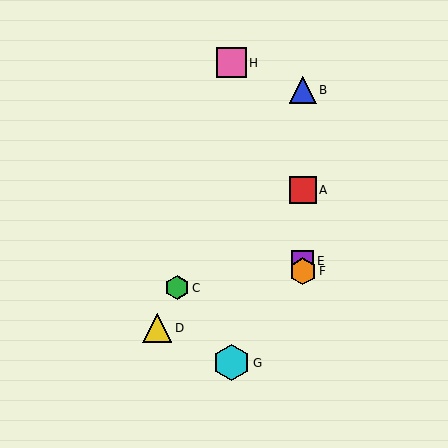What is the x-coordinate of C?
Object C is at x≈177.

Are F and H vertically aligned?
No, F is at x≈303 and H is at x≈231.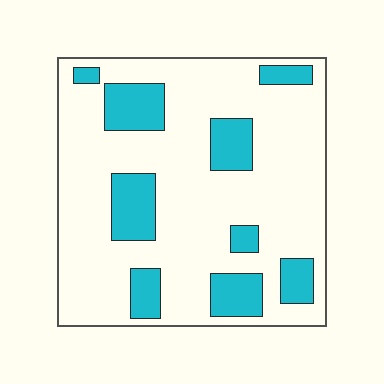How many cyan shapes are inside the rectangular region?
9.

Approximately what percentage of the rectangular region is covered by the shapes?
Approximately 20%.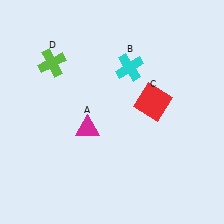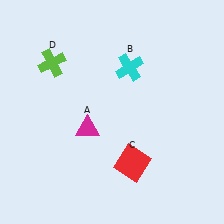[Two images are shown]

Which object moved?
The red square (C) moved down.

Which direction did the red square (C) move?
The red square (C) moved down.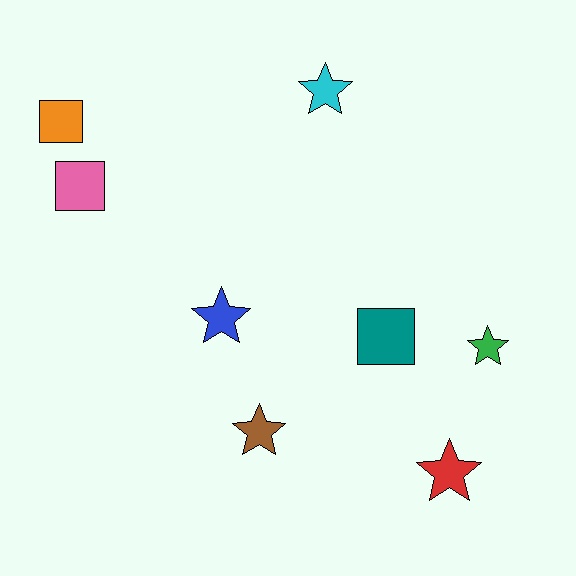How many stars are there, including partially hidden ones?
There are 5 stars.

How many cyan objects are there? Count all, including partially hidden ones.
There is 1 cyan object.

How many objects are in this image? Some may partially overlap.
There are 8 objects.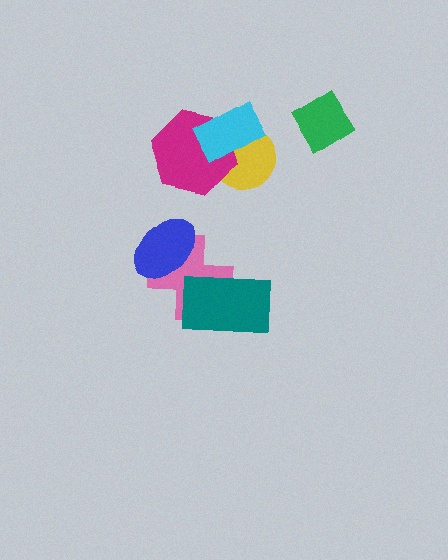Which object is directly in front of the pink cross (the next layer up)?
The blue ellipse is directly in front of the pink cross.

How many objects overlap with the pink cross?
2 objects overlap with the pink cross.